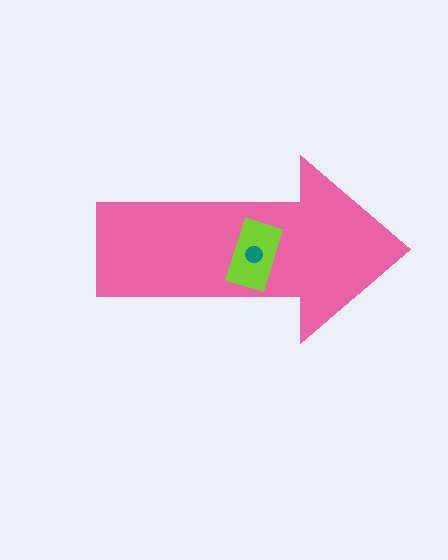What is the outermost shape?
The pink arrow.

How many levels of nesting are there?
3.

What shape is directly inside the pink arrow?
The lime rectangle.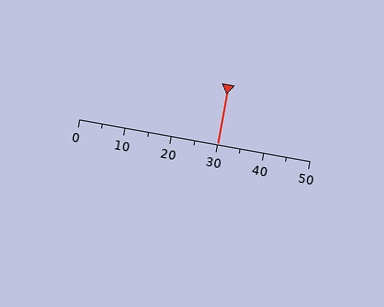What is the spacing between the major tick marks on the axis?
The major ticks are spaced 10 apart.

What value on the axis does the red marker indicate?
The marker indicates approximately 30.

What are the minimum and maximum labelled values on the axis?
The axis runs from 0 to 50.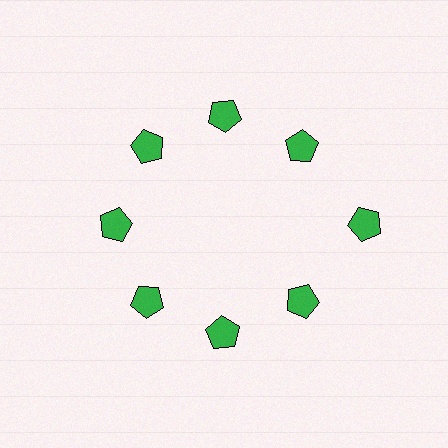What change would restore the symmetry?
The symmetry would be restored by moving it inward, back onto the ring so that all 8 pentagons sit at equal angles and equal distance from the center.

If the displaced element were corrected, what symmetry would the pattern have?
It would have 8-fold rotational symmetry — the pattern would map onto itself every 45 degrees.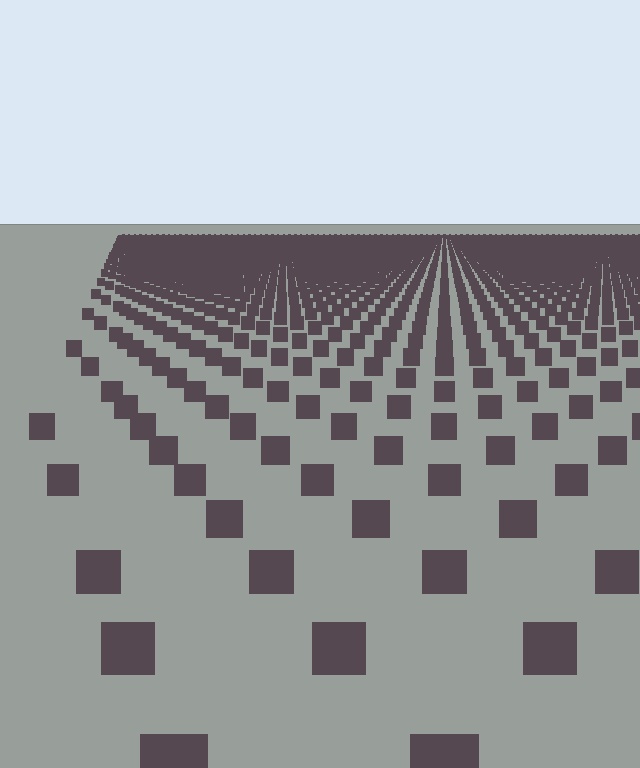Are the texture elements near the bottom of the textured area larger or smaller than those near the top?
Larger. Near the bottom, elements are closer to the viewer and appear at a bigger on-screen size.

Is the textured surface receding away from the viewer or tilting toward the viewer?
The surface is receding away from the viewer. Texture elements get smaller and denser toward the top.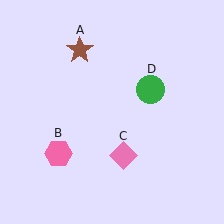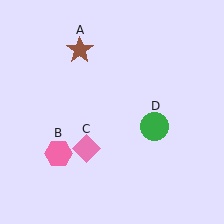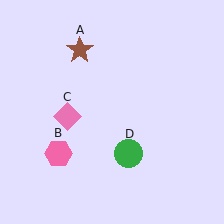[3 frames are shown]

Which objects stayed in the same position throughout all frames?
Brown star (object A) and pink hexagon (object B) remained stationary.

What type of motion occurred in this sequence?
The pink diamond (object C), green circle (object D) rotated clockwise around the center of the scene.